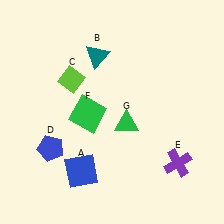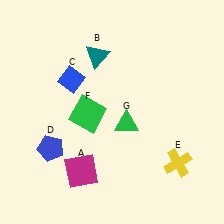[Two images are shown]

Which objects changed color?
A changed from blue to magenta. C changed from lime to blue. E changed from purple to yellow.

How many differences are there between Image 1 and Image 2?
There are 3 differences between the two images.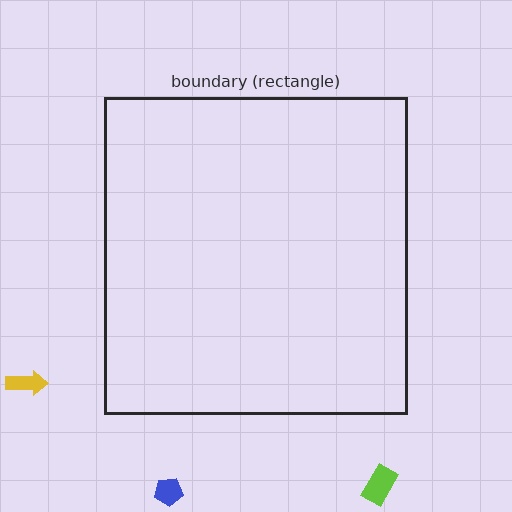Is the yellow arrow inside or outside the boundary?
Outside.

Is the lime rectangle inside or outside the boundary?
Outside.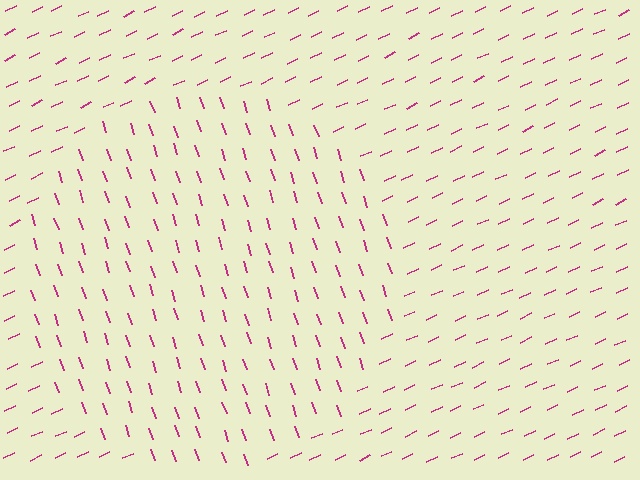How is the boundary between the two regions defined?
The boundary is defined purely by a change in line orientation (approximately 84 degrees difference). All lines are the same color and thickness.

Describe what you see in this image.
The image is filled with small magenta line segments. A circle region in the image has lines oriented differently from the surrounding lines, creating a visible texture boundary.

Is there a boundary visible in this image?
Yes, there is a texture boundary formed by a change in line orientation.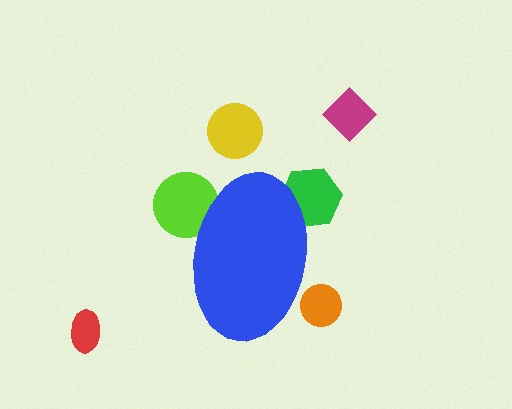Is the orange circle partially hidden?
Yes, the orange circle is partially hidden behind the blue ellipse.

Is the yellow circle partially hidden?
No, the yellow circle is fully visible.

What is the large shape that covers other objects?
A blue ellipse.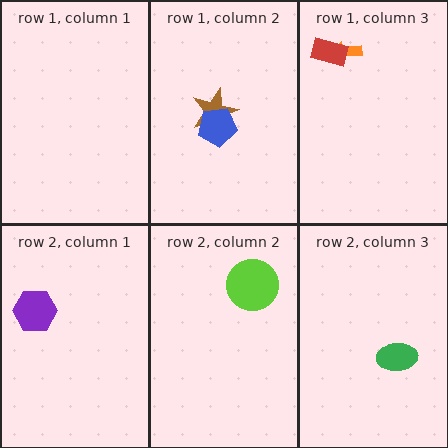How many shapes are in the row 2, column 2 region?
1.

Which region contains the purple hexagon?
The row 2, column 1 region.